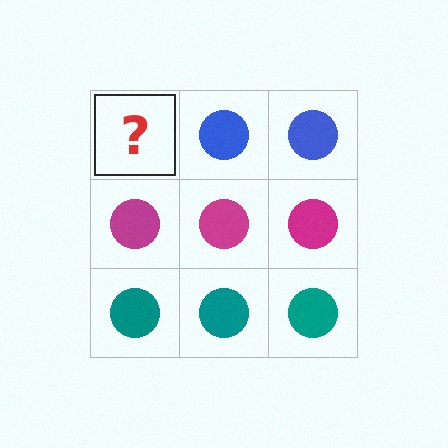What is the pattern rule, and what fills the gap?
The rule is that each row has a consistent color. The gap should be filled with a blue circle.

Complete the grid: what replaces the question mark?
The question mark should be replaced with a blue circle.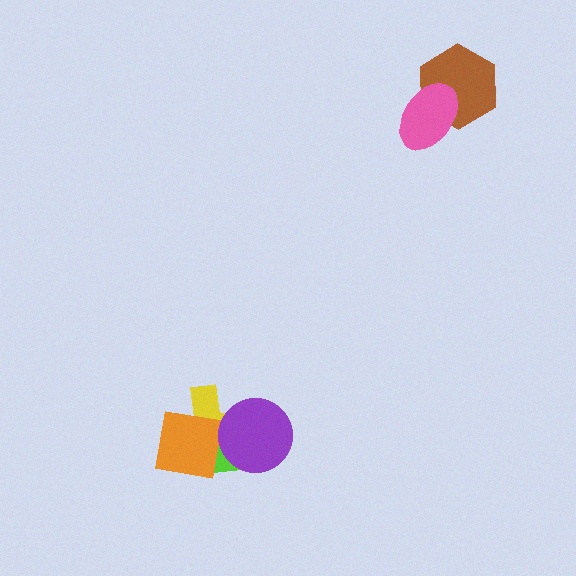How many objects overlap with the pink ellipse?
1 object overlaps with the pink ellipse.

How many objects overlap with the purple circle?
2 objects overlap with the purple circle.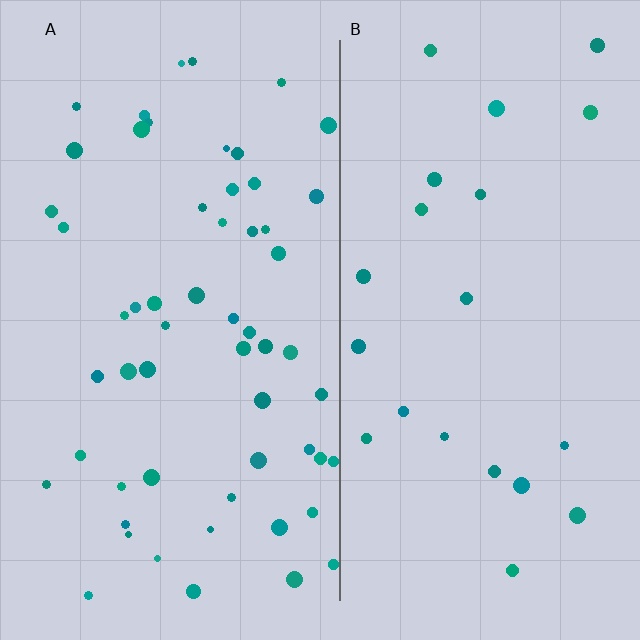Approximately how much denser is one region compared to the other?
Approximately 2.7× — region A over region B.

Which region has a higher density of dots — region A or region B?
A (the left).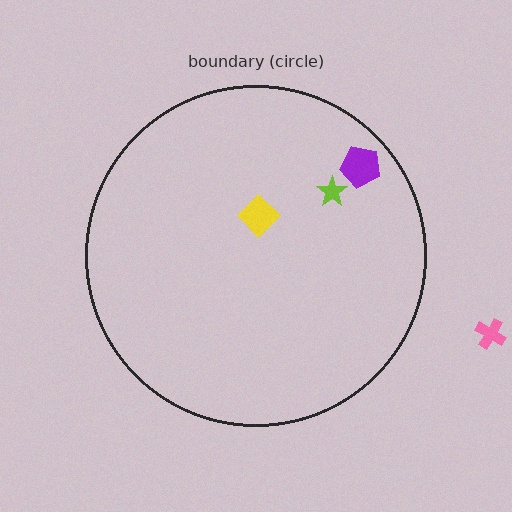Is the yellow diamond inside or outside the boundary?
Inside.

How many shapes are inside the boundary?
3 inside, 1 outside.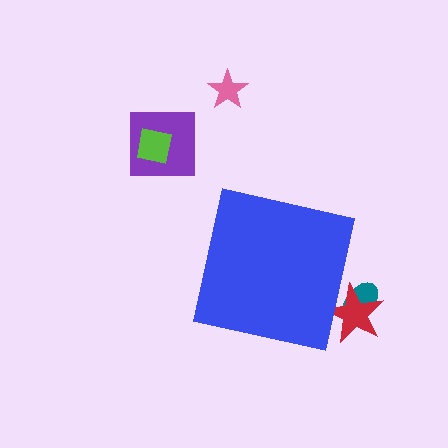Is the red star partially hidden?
Yes, the red star is partially hidden behind the blue square.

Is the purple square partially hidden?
No, the purple square is fully visible.